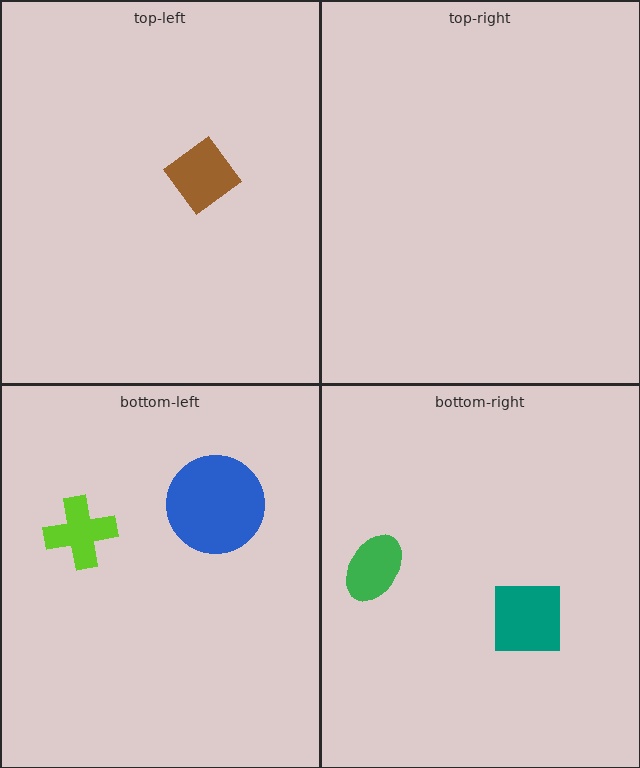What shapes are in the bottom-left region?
The lime cross, the blue circle.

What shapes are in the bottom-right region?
The teal square, the green ellipse.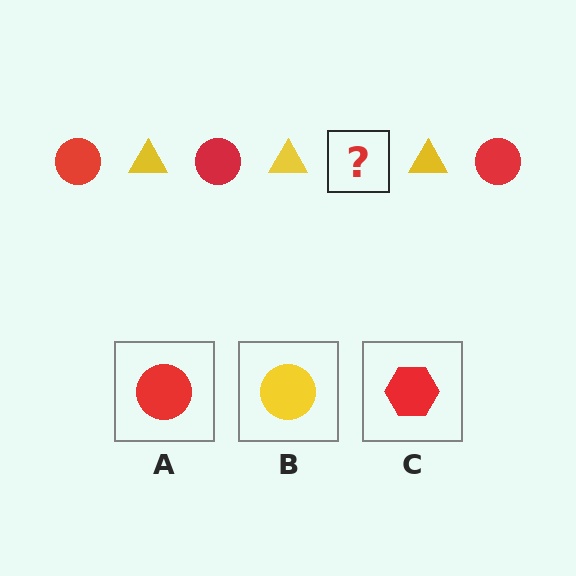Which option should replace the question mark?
Option A.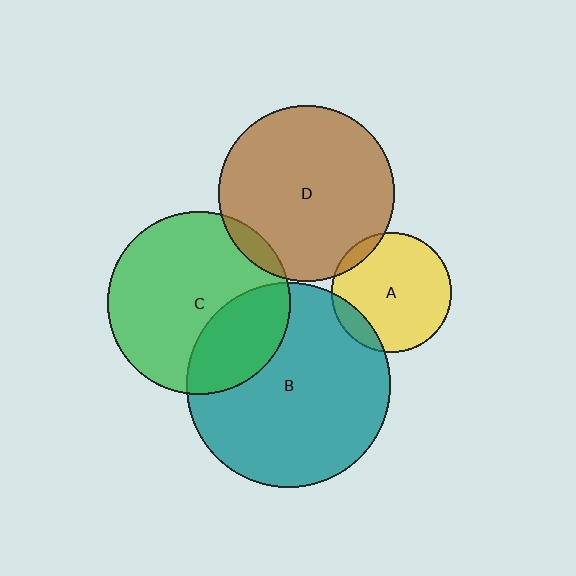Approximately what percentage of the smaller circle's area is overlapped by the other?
Approximately 5%.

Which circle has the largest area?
Circle B (teal).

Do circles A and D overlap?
Yes.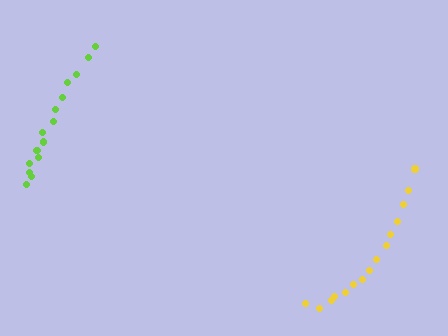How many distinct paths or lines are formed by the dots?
There are 2 distinct paths.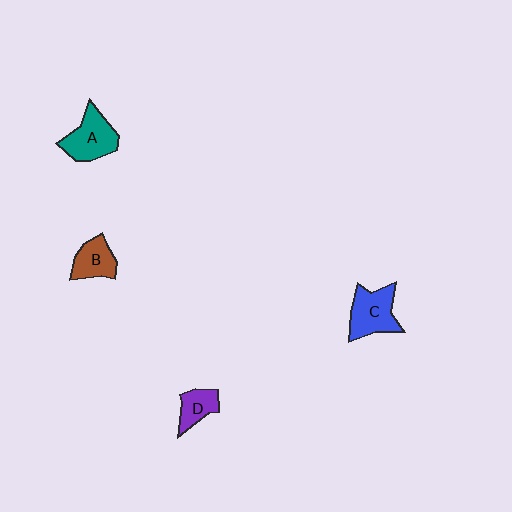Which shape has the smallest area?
Shape D (purple).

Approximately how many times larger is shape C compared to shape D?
Approximately 1.7 times.